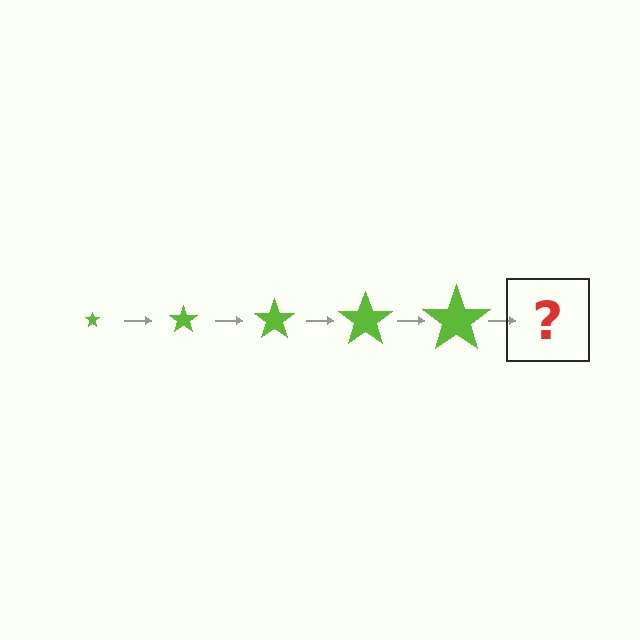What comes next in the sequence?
The next element should be a lime star, larger than the previous one.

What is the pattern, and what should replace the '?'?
The pattern is that the star gets progressively larger each step. The '?' should be a lime star, larger than the previous one.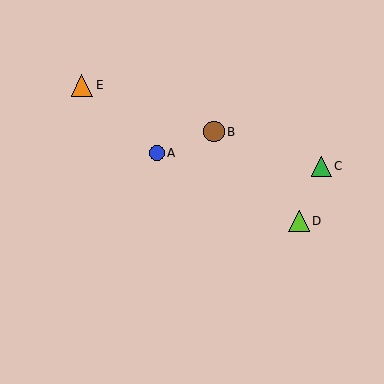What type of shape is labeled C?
Shape C is a green triangle.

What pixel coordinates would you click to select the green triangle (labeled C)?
Click at (321, 166) to select the green triangle C.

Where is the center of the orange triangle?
The center of the orange triangle is at (82, 85).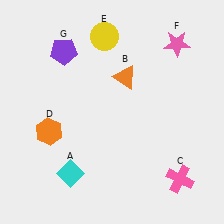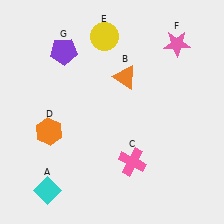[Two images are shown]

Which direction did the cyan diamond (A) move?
The cyan diamond (A) moved left.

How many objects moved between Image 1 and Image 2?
2 objects moved between the two images.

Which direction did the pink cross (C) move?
The pink cross (C) moved left.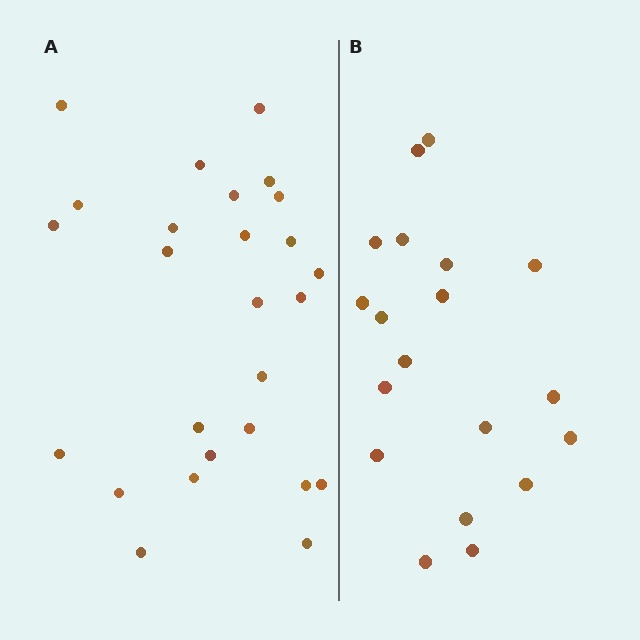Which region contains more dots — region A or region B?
Region A (the left region) has more dots.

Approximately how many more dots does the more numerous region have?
Region A has roughly 8 or so more dots than region B.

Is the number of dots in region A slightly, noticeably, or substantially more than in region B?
Region A has noticeably more, but not dramatically so. The ratio is roughly 1.4 to 1.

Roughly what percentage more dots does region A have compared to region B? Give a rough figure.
About 35% more.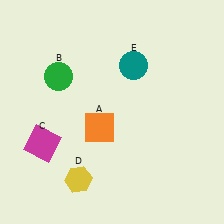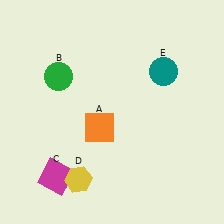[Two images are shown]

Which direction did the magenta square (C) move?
The magenta square (C) moved down.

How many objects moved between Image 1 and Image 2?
2 objects moved between the two images.